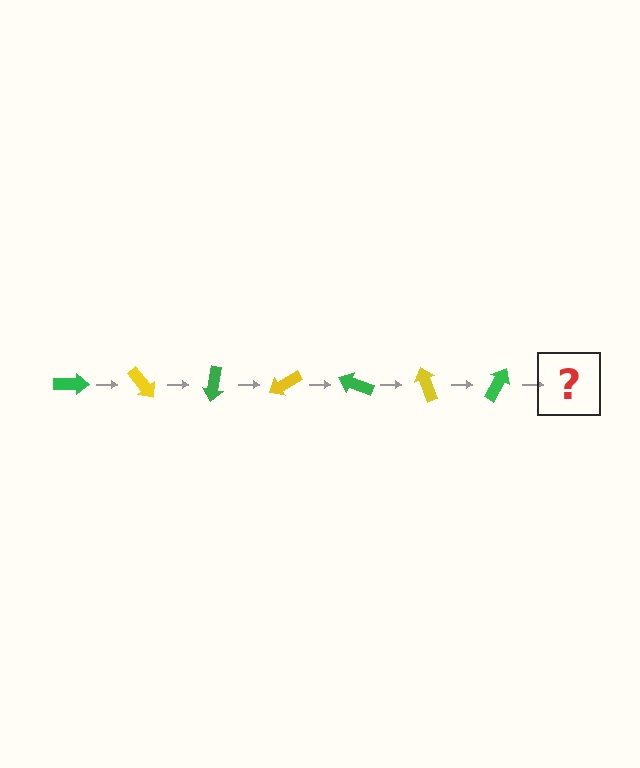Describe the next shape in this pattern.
It should be a yellow arrow, rotated 350 degrees from the start.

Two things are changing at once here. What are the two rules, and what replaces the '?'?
The two rules are that it rotates 50 degrees each step and the color cycles through green and yellow. The '?' should be a yellow arrow, rotated 350 degrees from the start.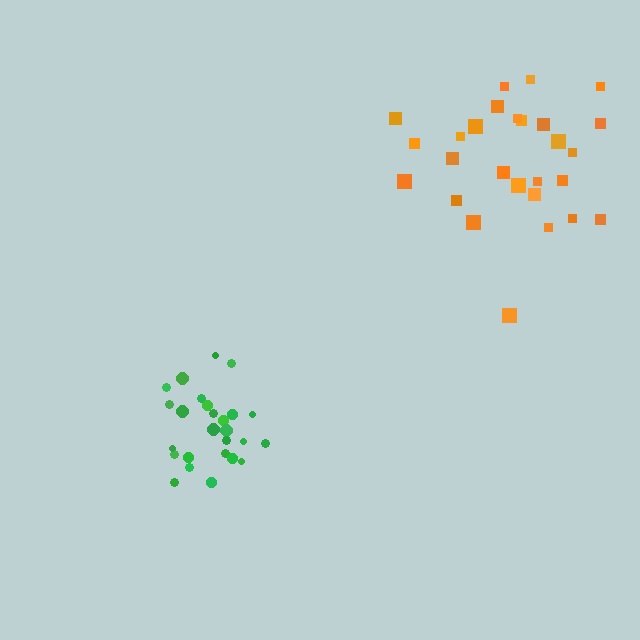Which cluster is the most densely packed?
Green.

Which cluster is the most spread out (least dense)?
Orange.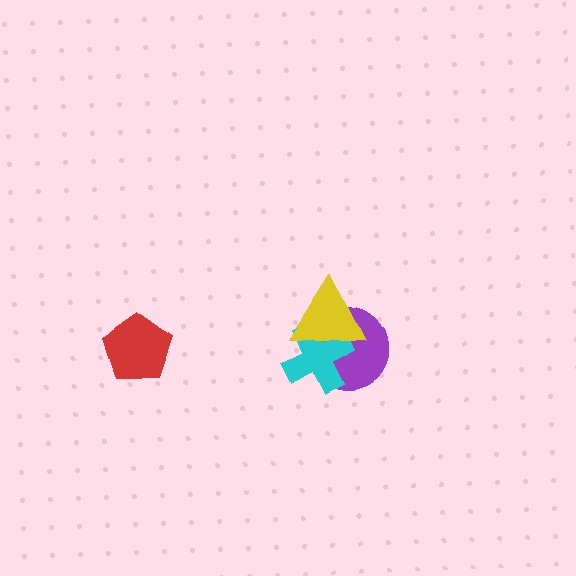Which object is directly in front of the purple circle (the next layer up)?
The cyan cross is directly in front of the purple circle.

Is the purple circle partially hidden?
Yes, it is partially covered by another shape.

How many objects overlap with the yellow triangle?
2 objects overlap with the yellow triangle.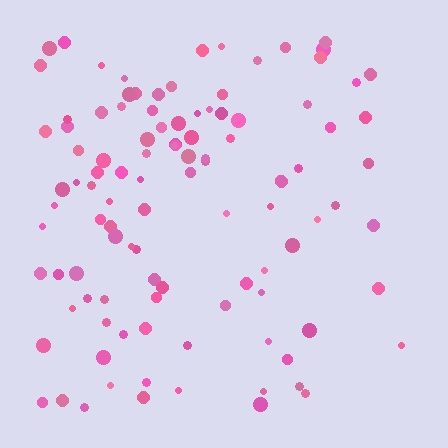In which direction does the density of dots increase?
From right to left, with the left side densest.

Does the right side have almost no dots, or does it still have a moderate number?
Still a moderate number, just noticeably fewer than the left.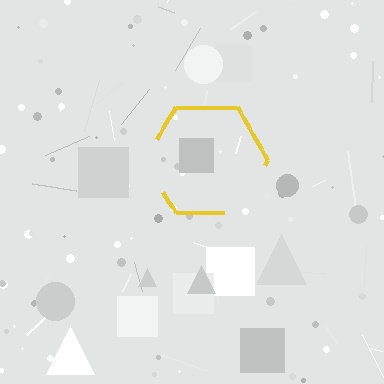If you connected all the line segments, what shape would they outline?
They would outline a hexagon.